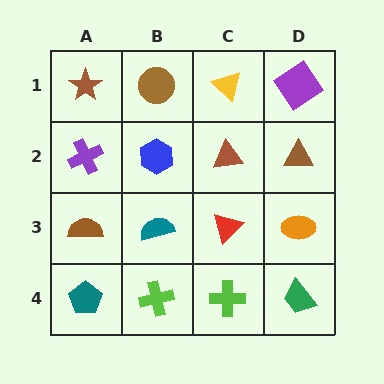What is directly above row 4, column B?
A teal semicircle.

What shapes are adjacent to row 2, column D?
A purple diamond (row 1, column D), an orange ellipse (row 3, column D), a brown triangle (row 2, column C).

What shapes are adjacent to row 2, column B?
A brown circle (row 1, column B), a teal semicircle (row 3, column B), a purple cross (row 2, column A), a brown triangle (row 2, column C).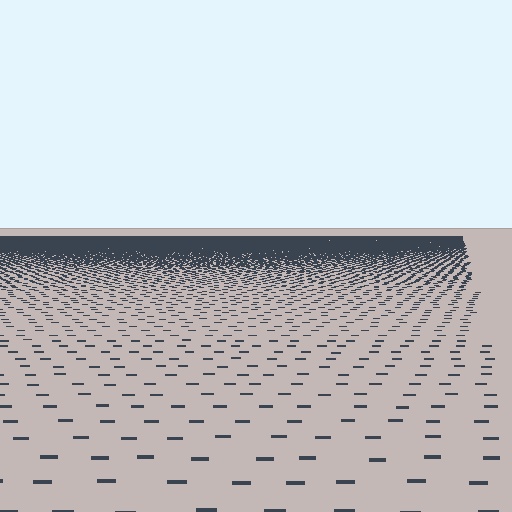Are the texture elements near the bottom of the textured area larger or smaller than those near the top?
Larger. Near the bottom, elements are closer to the viewer and appear at a bigger on-screen size.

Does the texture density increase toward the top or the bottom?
Density increases toward the top.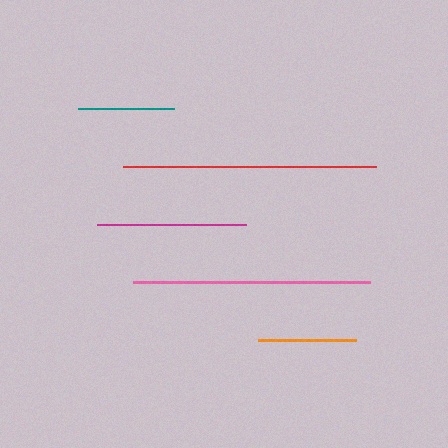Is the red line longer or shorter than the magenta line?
The red line is longer than the magenta line.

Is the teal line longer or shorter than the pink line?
The pink line is longer than the teal line.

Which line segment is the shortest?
The teal line is the shortest at approximately 96 pixels.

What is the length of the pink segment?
The pink segment is approximately 237 pixels long.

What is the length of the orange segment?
The orange segment is approximately 97 pixels long.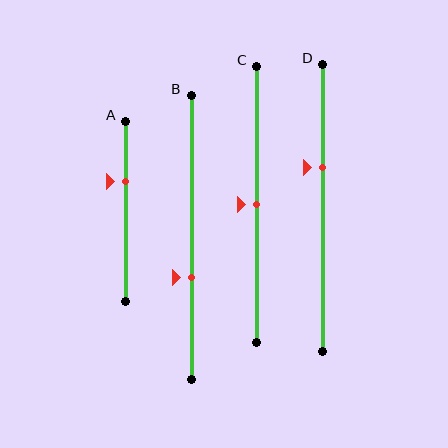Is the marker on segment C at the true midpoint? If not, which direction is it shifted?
Yes, the marker on segment C is at the true midpoint.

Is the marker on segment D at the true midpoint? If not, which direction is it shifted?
No, the marker on segment D is shifted upward by about 14% of the segment length.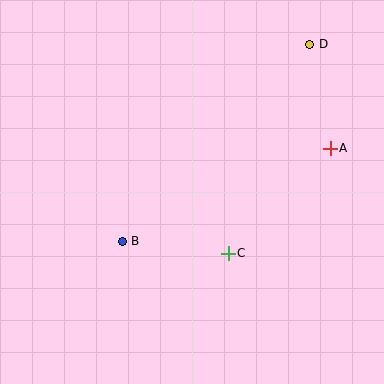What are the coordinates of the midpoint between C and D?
The midpoint between C and D is at (269, 149).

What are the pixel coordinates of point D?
Point D is at (310, 44).